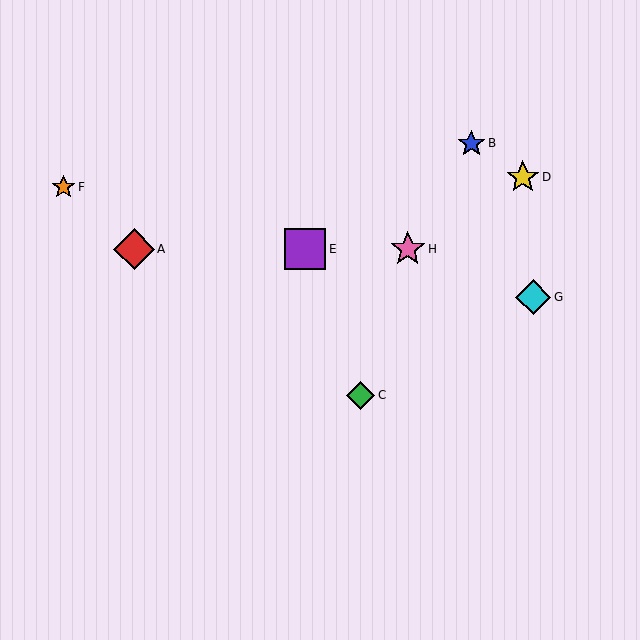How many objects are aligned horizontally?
3 objects (A, E, H) are aligned horizontally.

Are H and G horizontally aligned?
No, H is at y≈249 and G is at y≈297.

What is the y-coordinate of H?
Object H is at y≈249.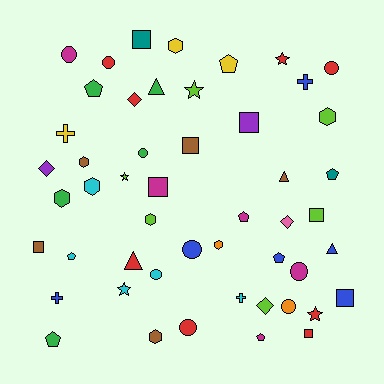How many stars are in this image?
There are 5 stars.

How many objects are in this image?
There are 50 objects.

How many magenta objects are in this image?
There are 5 magenta objects.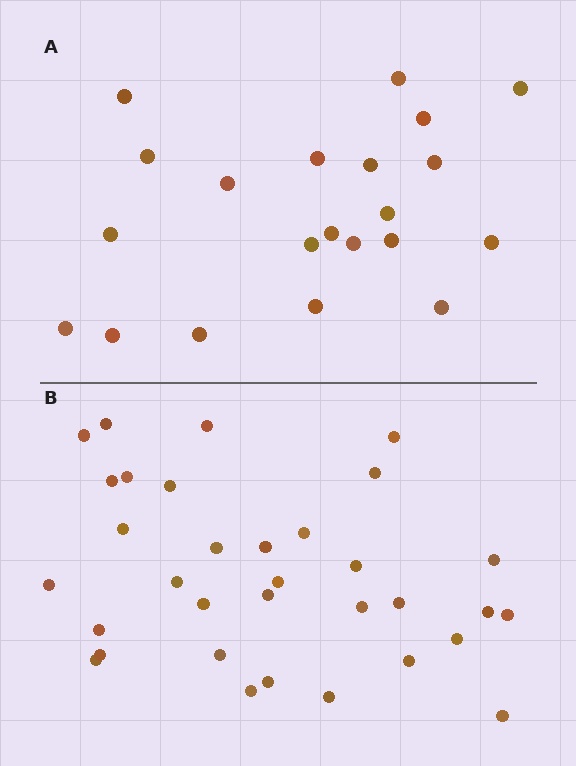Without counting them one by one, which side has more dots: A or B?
Region B (the bottom region) has more dots.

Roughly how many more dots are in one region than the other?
Region B has roughly 12 or so more dots than region A.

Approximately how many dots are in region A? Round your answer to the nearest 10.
About 20 dots. (The exact count is 21, which rounds to 20.)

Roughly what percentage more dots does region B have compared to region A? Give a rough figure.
About 55% more.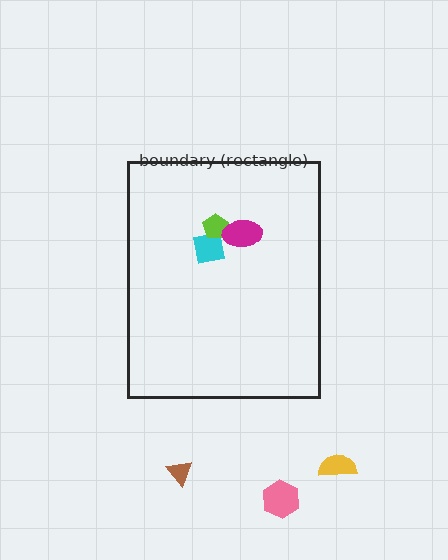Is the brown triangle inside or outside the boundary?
Outside.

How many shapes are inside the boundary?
3 inside, 3 outside.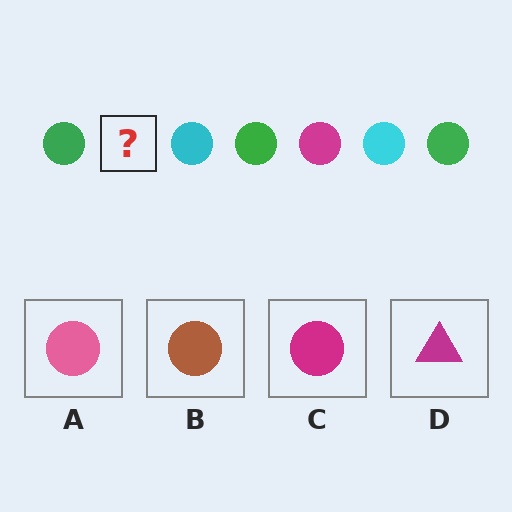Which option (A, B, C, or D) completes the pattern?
C.